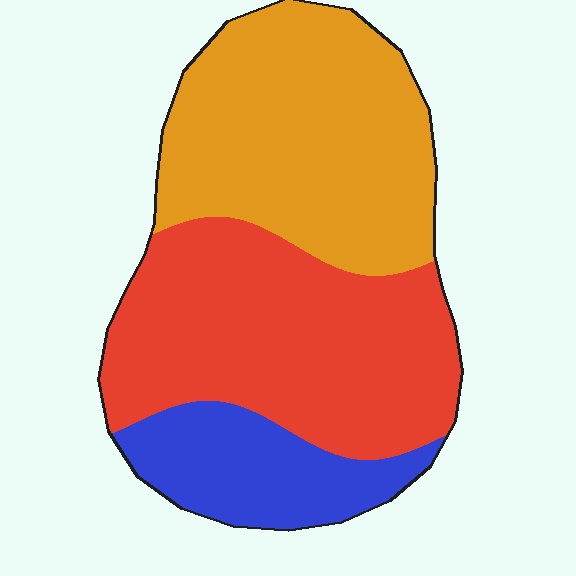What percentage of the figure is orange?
Orange takes up between a quarter and a half of the figure.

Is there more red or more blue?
Red.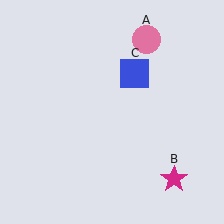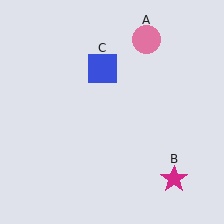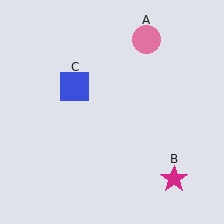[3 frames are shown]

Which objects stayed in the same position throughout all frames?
Pink circle (object A) and magenta star (object B) remained stationary.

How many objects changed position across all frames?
1 object changed position: blue square (object C).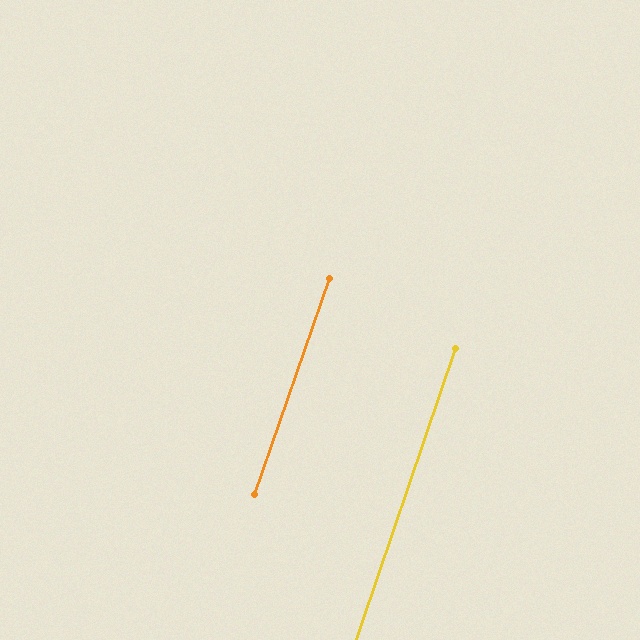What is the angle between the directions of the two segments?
Approximately 0 degrees.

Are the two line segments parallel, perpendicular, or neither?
Parallel — their directions differ by only 0.4°.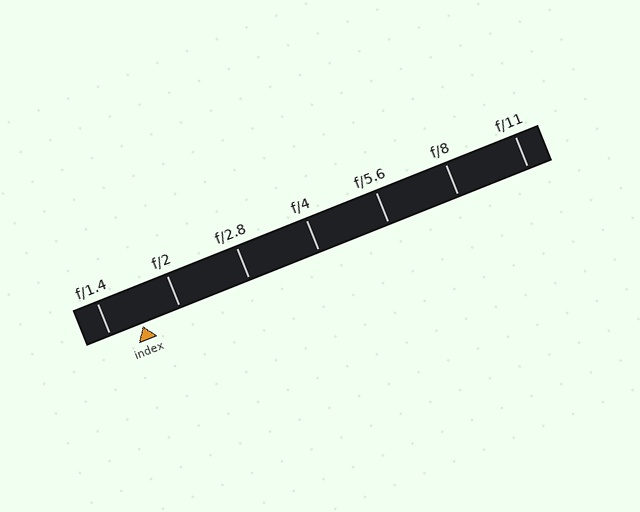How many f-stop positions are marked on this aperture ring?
There are 7 f-stop positions marked.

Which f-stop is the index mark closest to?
The index mark is closest to f/1.4.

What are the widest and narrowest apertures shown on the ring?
The widest aperture shown is f/1.4 and the narrowest is f/11.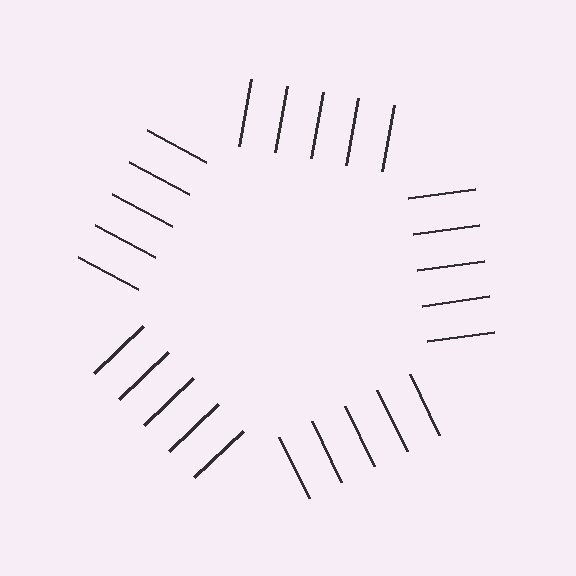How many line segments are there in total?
25 — 5 along each of the 5 edges.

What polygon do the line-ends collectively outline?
An illusory pentagon — the line segments terminate on its edges but no continuous stroke is drawn.